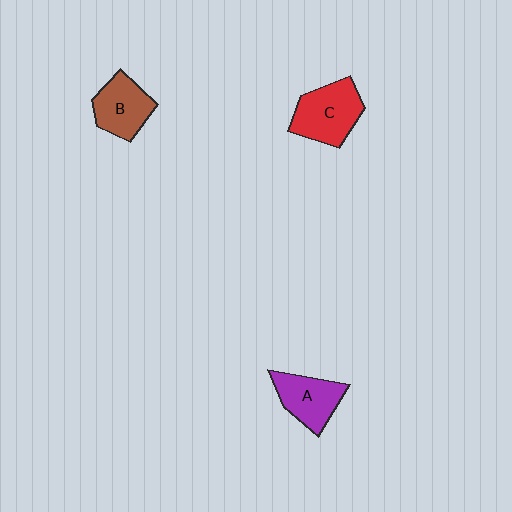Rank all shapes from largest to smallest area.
From largest to smallest: C (red), A (purple), B (brown).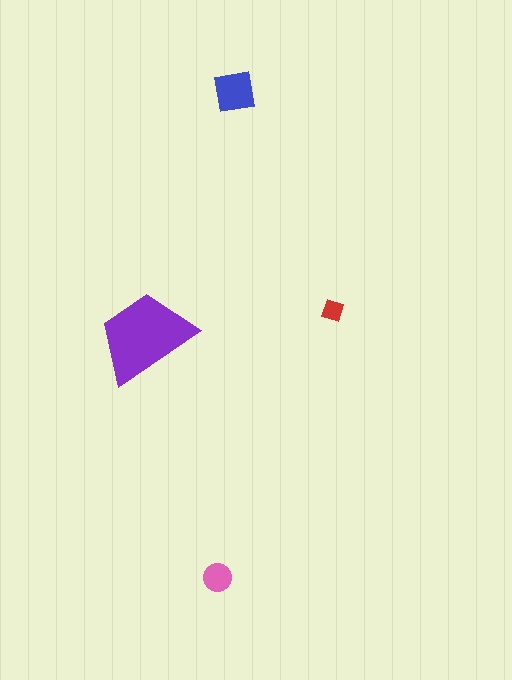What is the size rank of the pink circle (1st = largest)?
3rd.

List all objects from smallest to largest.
The red diamond, the pink circle, the blue square, the purple trapezoid.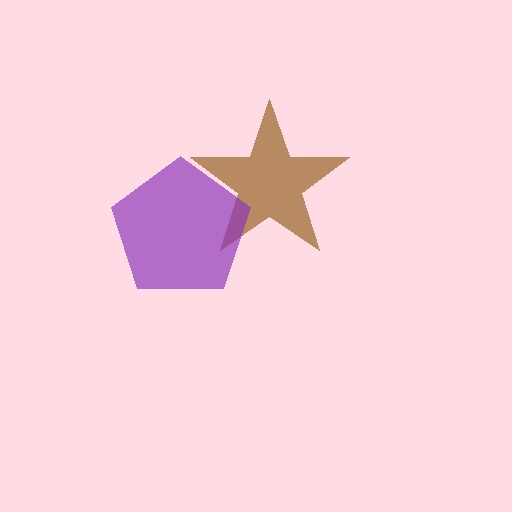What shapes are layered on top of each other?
The layered shapes are: a brown star, a purple pentagon.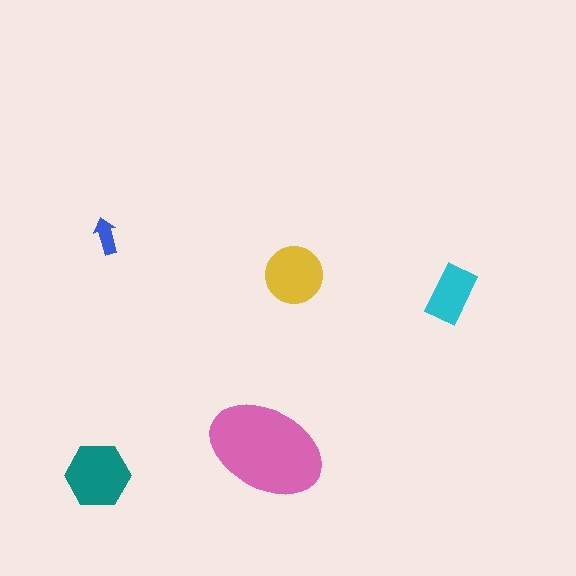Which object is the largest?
The pink ellipse.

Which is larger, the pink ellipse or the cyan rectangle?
The pink ellipse.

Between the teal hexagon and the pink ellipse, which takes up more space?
The pink ellipse.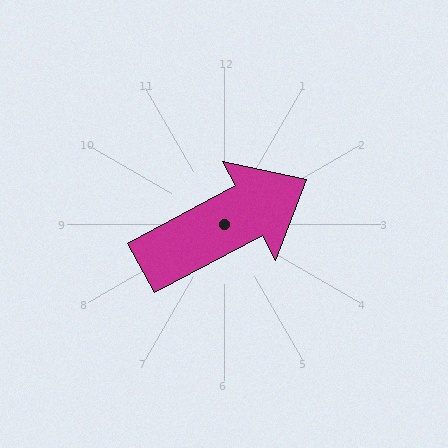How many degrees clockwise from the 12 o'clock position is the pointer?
Approximately 62 degrees.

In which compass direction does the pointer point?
Northeast.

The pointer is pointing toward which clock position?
Roughly 2 o'clock.